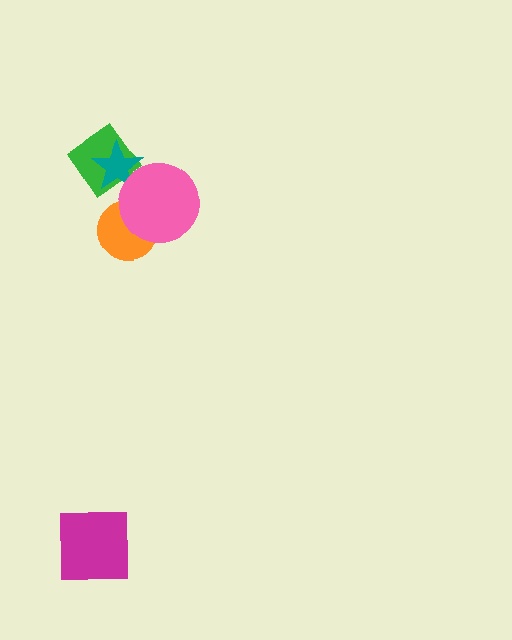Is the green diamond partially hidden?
Yes, it is partially covered by another shape.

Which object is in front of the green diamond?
The teal star is in front of the green diamond.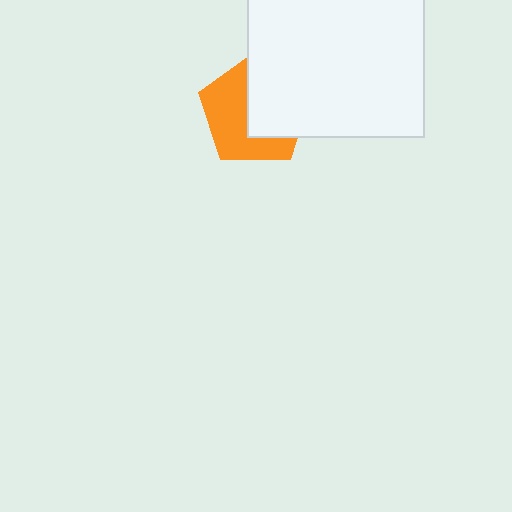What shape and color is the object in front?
The object in front is a white square.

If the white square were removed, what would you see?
You would see the complete orange pentagon.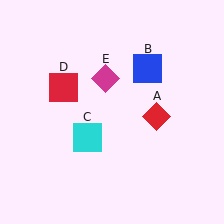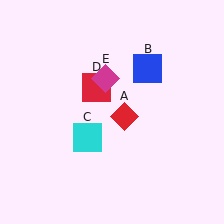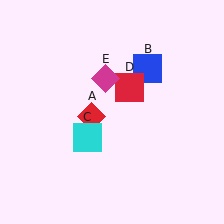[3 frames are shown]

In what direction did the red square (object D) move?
The red square (object D) moved right.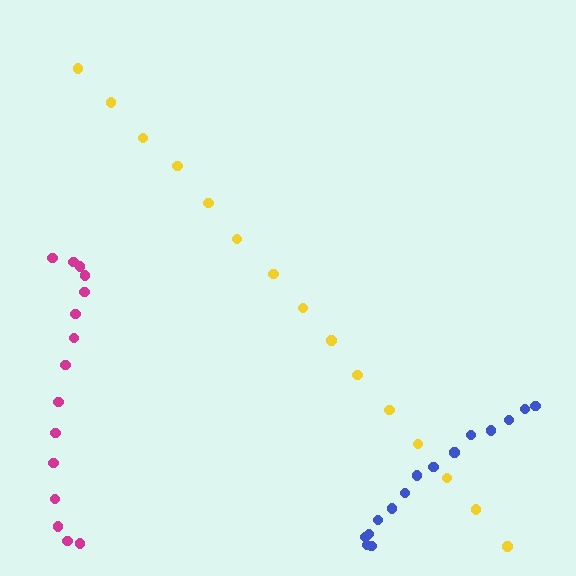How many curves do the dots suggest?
There are 3 distinct paths.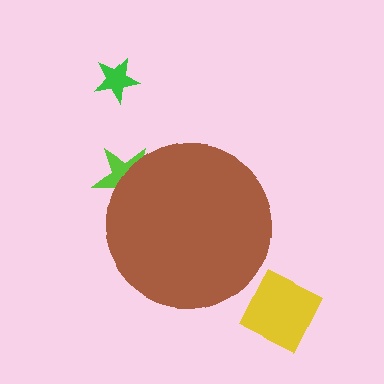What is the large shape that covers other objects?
A brown circle.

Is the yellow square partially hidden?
No, the yellow square is fully visible.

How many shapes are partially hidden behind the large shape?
1 shape is partially hidden.